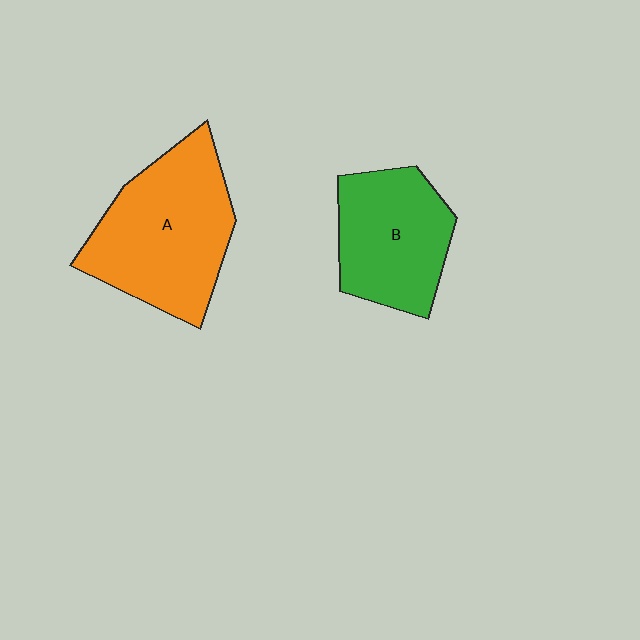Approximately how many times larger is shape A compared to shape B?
Approximately 1.3 times.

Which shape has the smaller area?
Shape B (green).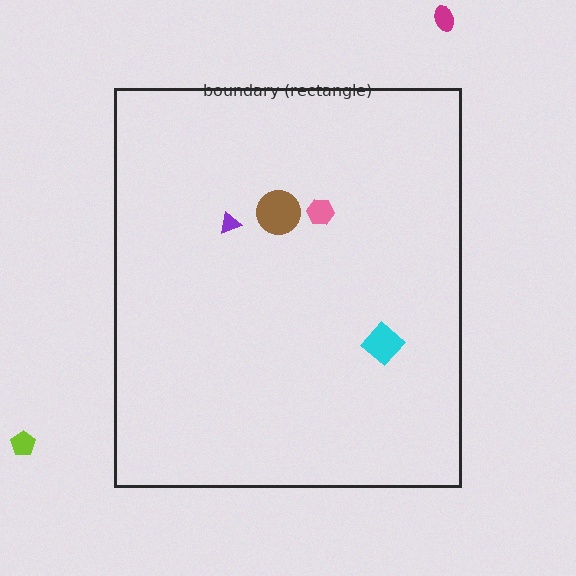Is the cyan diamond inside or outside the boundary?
Inside.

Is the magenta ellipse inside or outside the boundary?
Outside.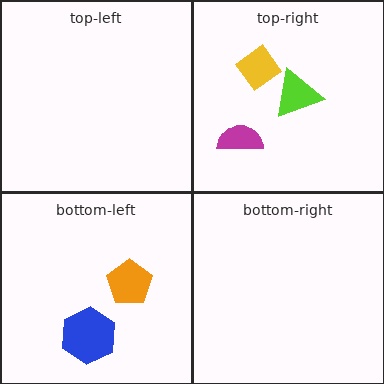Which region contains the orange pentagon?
The bottom-left region.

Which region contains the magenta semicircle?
The top-right region.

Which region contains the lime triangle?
The top-right region.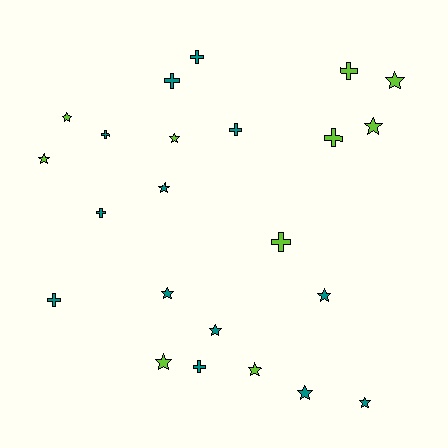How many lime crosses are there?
There are 3 lime crosses.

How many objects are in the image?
There are 23 objects.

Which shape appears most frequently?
Star, with 13 objects.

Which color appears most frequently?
Teal, with 13 objects.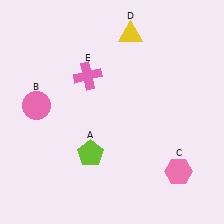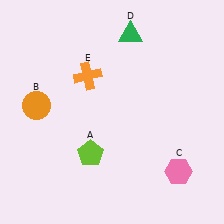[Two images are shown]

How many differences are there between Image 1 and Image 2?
There are 3 differences between the two images.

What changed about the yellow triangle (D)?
In Image 1, D is yellow. In Image 2, it changed to green.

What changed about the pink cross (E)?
In Image 1, E is pink. In Image 2, it changed to orange.